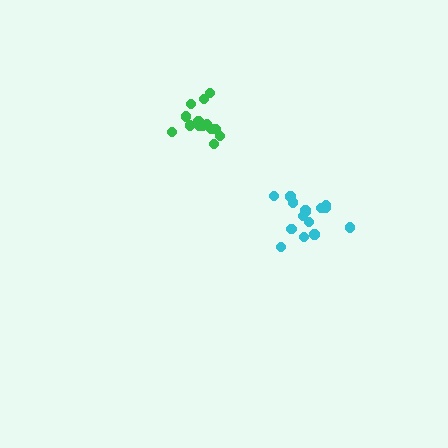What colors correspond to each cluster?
The clusters are colored: cyan, green.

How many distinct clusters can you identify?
There are 2 distinct clusters.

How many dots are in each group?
Group 1: 15 dots, Group 2: 14 dots (29 total).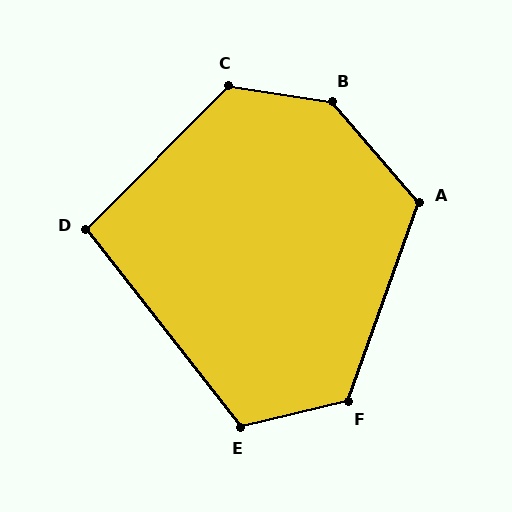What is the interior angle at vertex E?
Approximately 114 degrees (obtuse).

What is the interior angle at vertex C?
Approximately 126 degrees (obtuse).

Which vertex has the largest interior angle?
B, at approximately 139 degrees.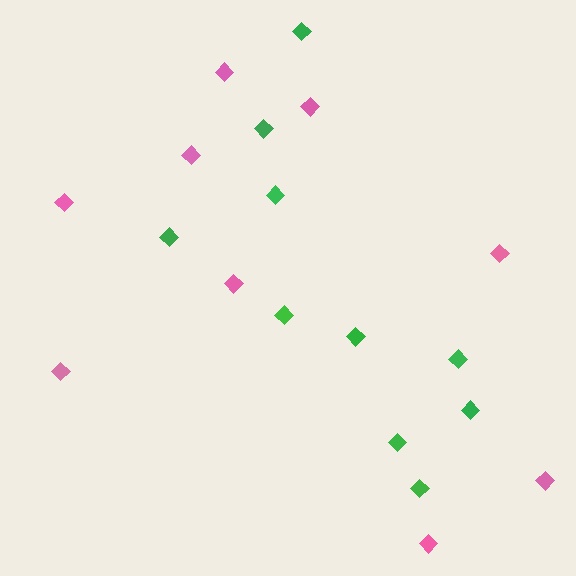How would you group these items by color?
There are 2 groups: one group of pink diamonds (9) and one group of green diamonds (10).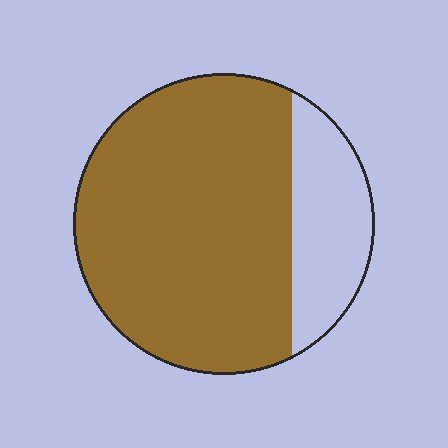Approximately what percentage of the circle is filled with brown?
Approximately 80%.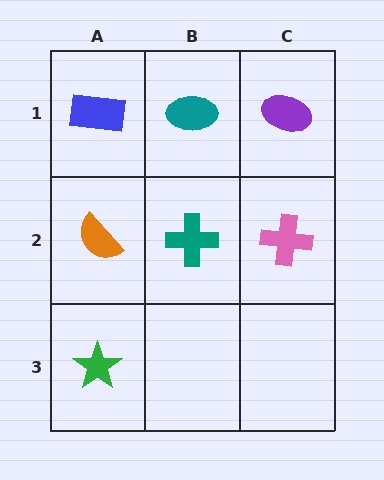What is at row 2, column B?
A teal cross.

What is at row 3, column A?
A green star.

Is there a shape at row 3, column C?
No, that cell is empty.